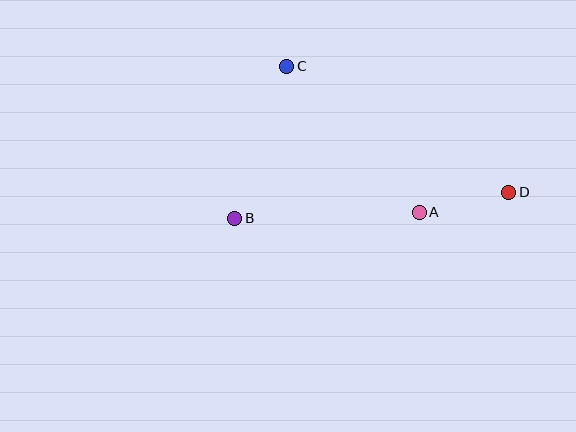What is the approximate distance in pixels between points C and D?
The distance between C and D is approximately 255 pixels.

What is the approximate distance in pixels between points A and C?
The distance between A and C is approximately 197 pixels.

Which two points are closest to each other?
Points A and D are closest to each other.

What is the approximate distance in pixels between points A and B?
The distance between A and B is approximately 184 pixels.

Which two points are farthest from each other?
Points B and D are farthest from each other.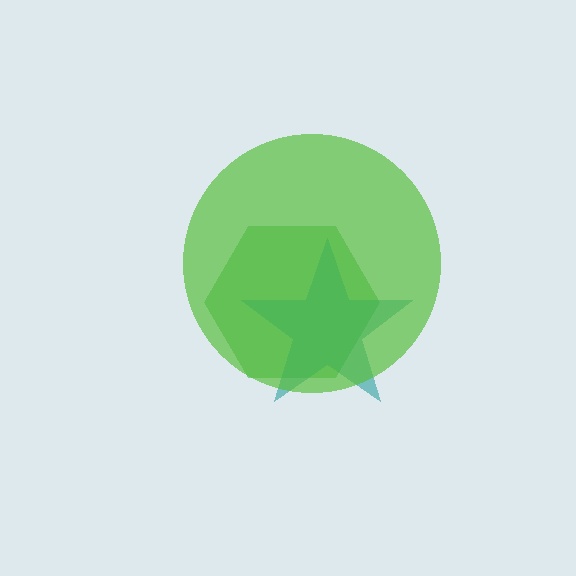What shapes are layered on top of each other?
The layered shapes are: a green hexagon, a teal star, a lime circle.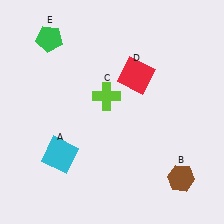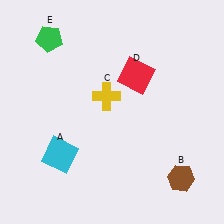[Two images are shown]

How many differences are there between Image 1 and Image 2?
There is 1 difference between the two images.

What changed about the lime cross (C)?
In Image 1, C is lime. In Image 2, it changed to yellow.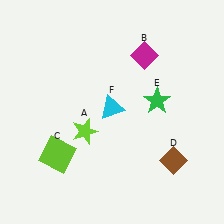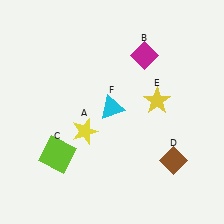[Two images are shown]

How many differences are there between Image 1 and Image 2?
There are 2 differences between the two images.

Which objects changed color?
A changed from lime to yellow. E changed from green to yellow.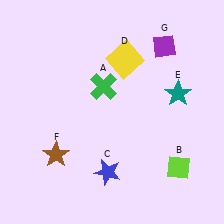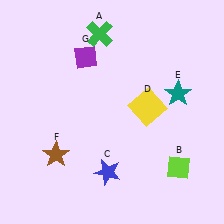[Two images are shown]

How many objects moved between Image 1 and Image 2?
3 objects moved between the two images.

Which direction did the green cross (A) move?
The green cross (A) moved up.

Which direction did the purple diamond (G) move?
The purple diamond (G) moved left.